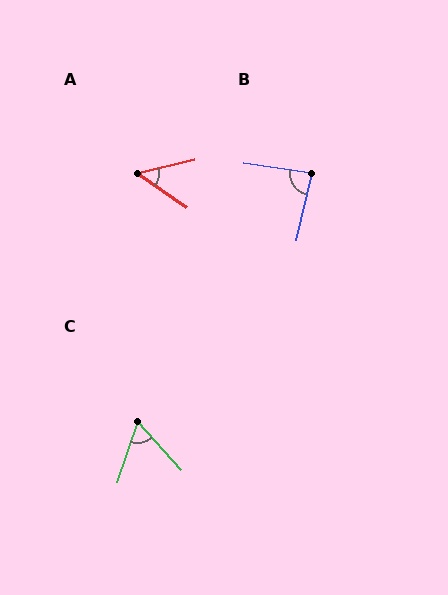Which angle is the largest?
B, at approximately 86 degrees.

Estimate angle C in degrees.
Approximately 61 degrees.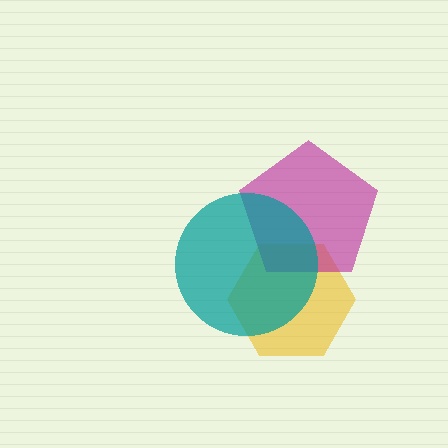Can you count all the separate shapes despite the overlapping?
Yes, there are 3 separate shapes.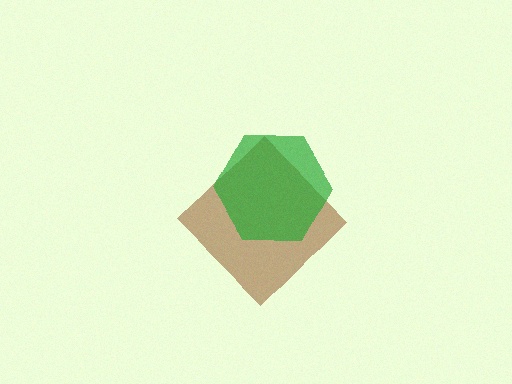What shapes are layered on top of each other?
The layered shapes are: a brown diamond, a green hexagon.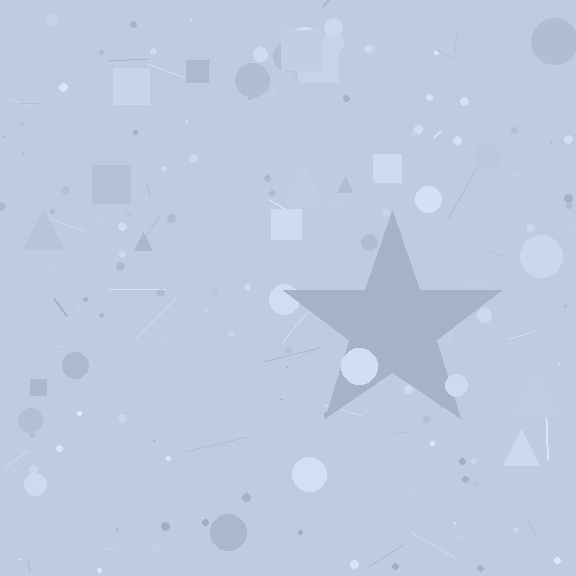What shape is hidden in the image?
A star is hidden in the image.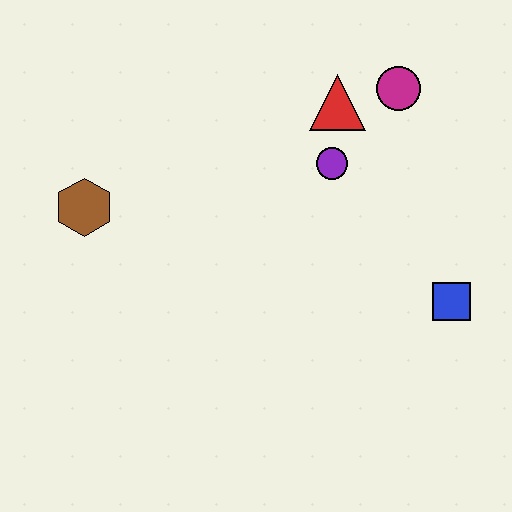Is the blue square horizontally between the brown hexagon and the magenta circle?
No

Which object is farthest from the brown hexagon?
The blue square is farthest from the brown hexagon.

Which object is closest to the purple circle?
The red triangle is closest to the purple circle.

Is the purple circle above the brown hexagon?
Yes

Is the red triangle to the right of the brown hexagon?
Yes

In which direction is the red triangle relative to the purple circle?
The red triangle is above the purple circle.